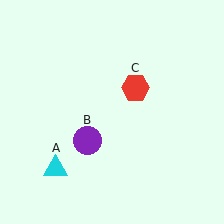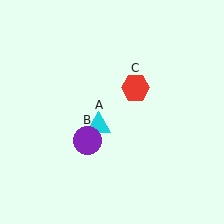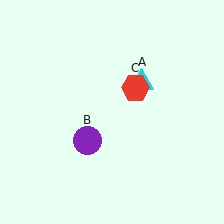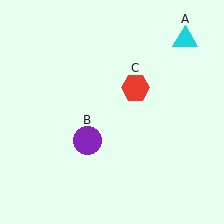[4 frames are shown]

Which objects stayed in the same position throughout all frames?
Purple circle (object B) and red hexagon (object C) remained stationary.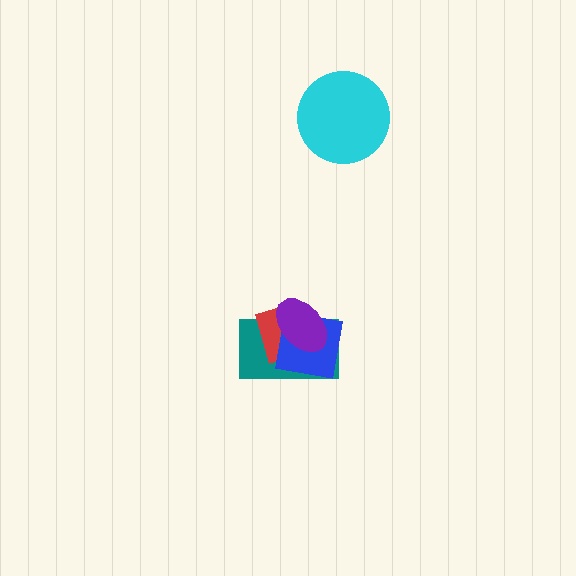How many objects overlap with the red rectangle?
3 objects overlap with the red rectangle.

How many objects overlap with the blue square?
3 objects overlap with the blue square.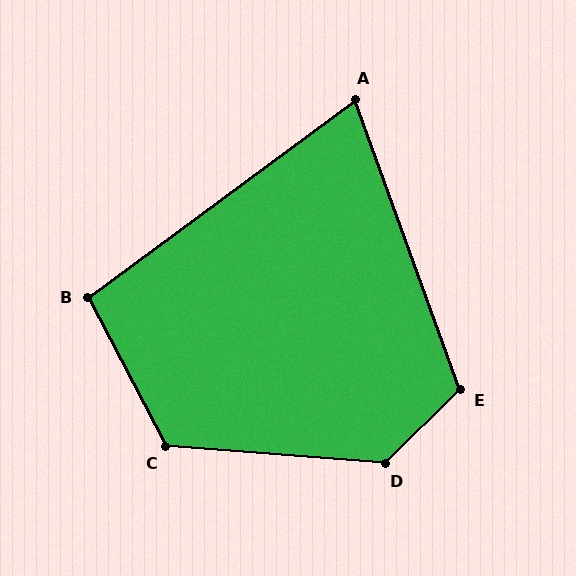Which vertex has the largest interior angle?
D, at approximately 131 degrees.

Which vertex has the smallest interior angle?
A, at approximately 73 degrees.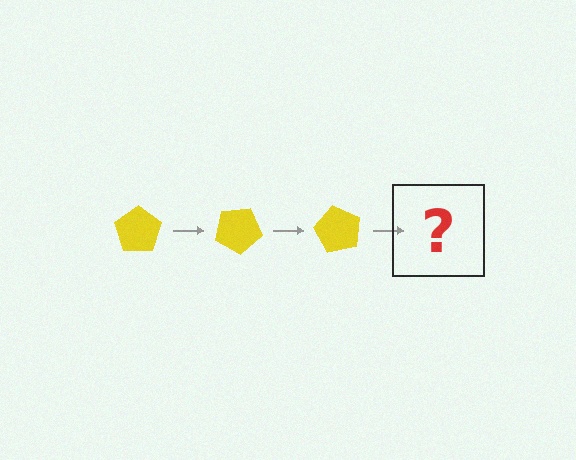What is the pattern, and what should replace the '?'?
The pattern is that the pentagon rotates 30 degrees each step. The '?' should be a yellow pentagon rotated 90 degrees.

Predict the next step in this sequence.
The next step is a yellow pentagon rotated 90 degrees.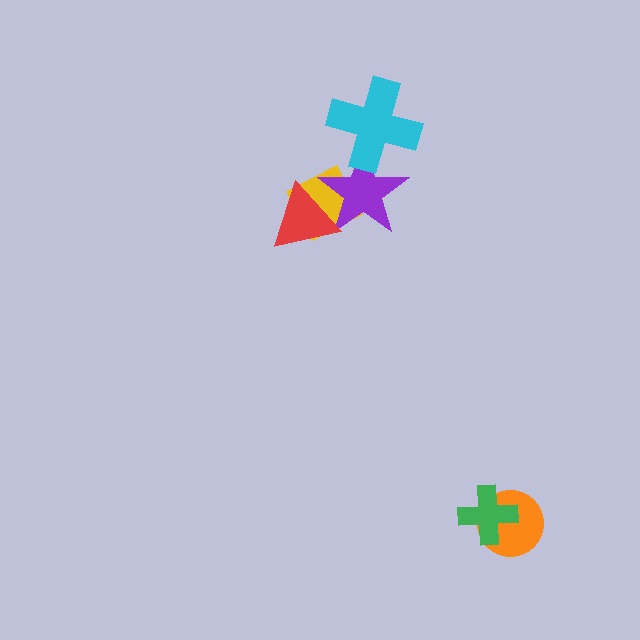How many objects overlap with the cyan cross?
1 object overlaps with the cyan cross.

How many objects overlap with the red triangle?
2 objects overlap with the red triangle.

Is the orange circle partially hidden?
Yes, it is partially covered by another shape.